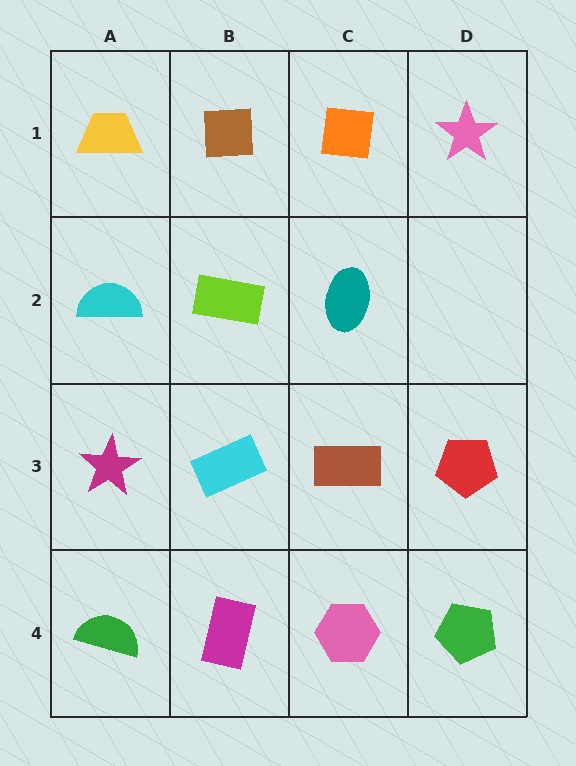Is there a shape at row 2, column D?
No, that cell is empty.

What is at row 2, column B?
A lime rectangle.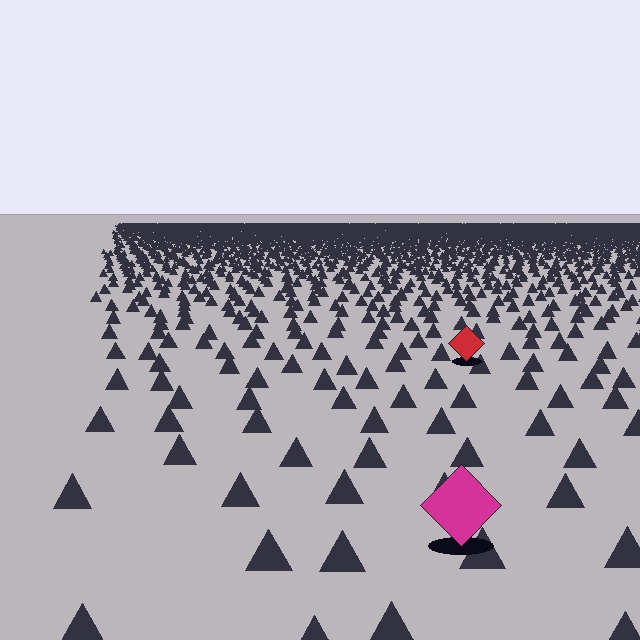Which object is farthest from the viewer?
The red diamond is farthest from the viewer. It appears smaller and the ground texture around it is denser.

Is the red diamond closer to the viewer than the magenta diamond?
No. The magenta diamond is closer — you can tell from the texture gradient: the ground texture is coarser near it.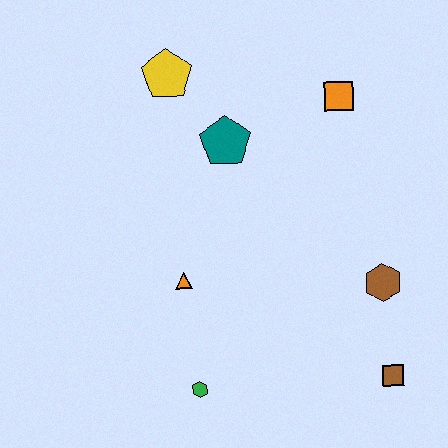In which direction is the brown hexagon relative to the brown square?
The brown hexagon is above the brown square.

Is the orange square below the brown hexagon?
No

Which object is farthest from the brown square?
The yellow pentagon is farthest from the brown square.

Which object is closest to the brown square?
The brown hexagon is closest to the brown square.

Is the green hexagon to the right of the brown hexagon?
No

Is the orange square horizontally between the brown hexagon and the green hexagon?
Yes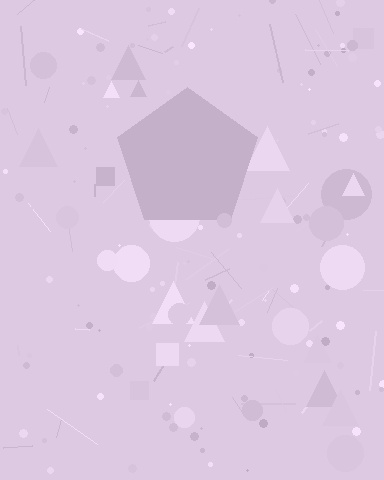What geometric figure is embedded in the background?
A pentagon is embedded in the background.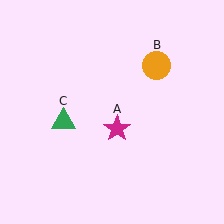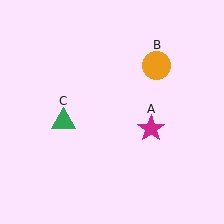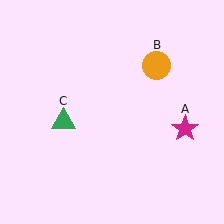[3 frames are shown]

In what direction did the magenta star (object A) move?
The magenta star (object A) moved right.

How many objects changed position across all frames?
1 object changed position: magenta star (object A).